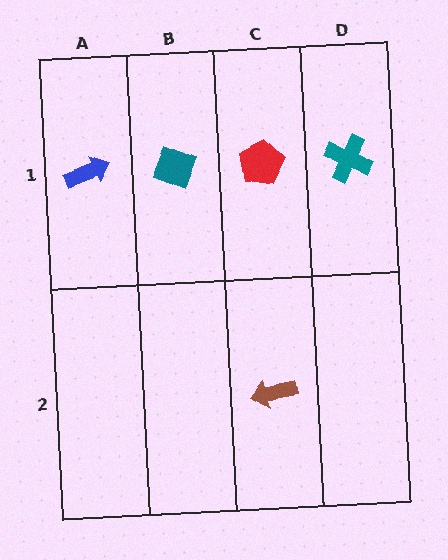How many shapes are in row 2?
1 shape.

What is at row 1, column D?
A teal cross.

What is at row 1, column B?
A teal diamond.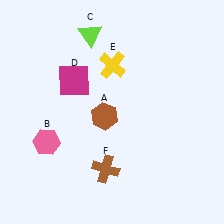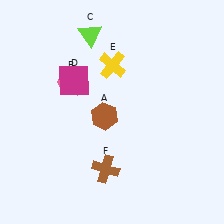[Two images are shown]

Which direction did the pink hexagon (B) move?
The pink hexagon (B) moved up.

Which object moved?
The pink hexagon (B) moved up.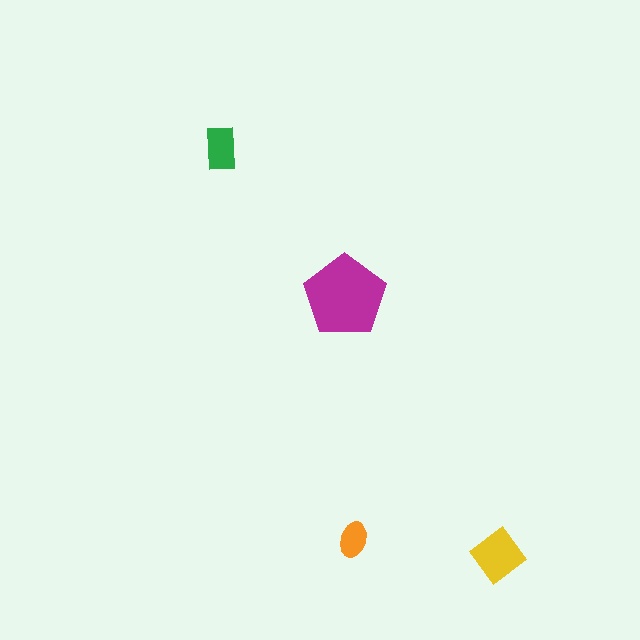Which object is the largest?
The magenta pentagon.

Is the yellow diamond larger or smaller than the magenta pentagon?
Smaller.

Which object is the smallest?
The orange ellipse.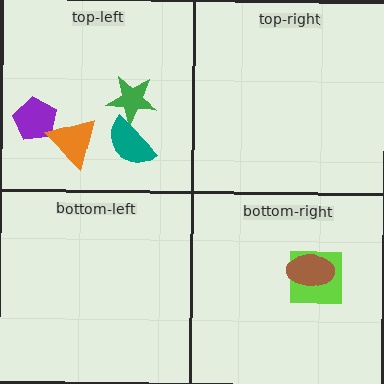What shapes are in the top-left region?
The green star, the teal semicircle, the purple pentagon, the orange triangle.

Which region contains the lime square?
The bottom-right region.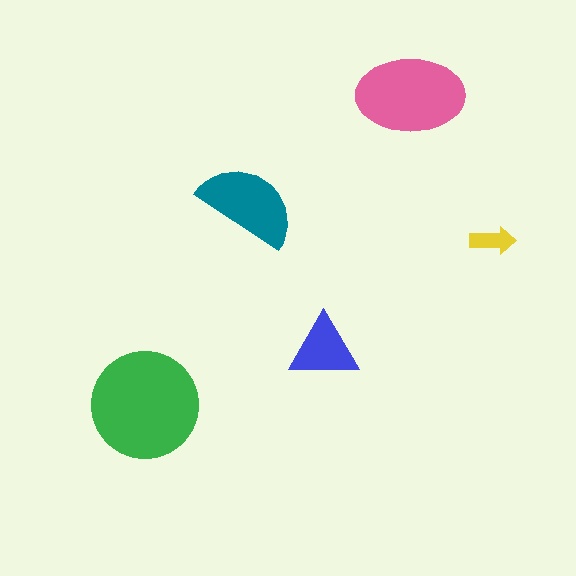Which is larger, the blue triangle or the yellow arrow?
The blue triangle.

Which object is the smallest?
The yellow arrow.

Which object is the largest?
The green circle.